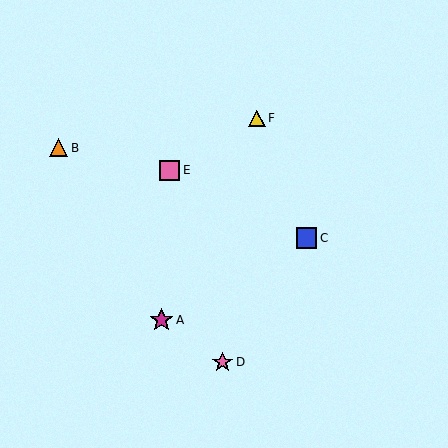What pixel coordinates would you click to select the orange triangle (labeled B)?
Click at (59, 148) to select the orange triangle B.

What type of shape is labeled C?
Shape C is a blue square.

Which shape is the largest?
The magenta star (labeled A) is the largest.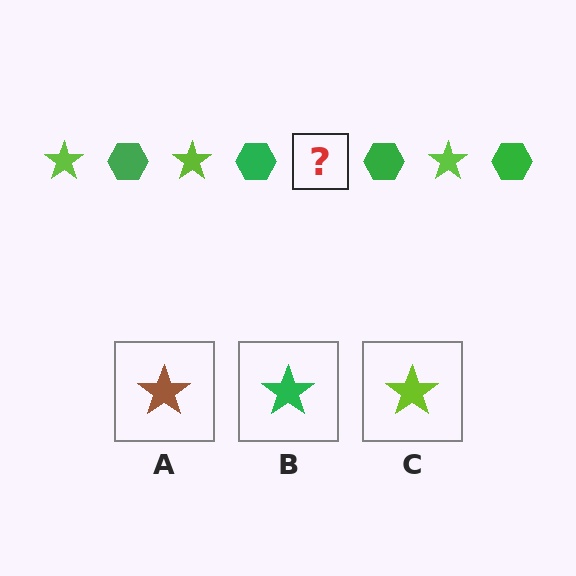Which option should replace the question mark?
Option C.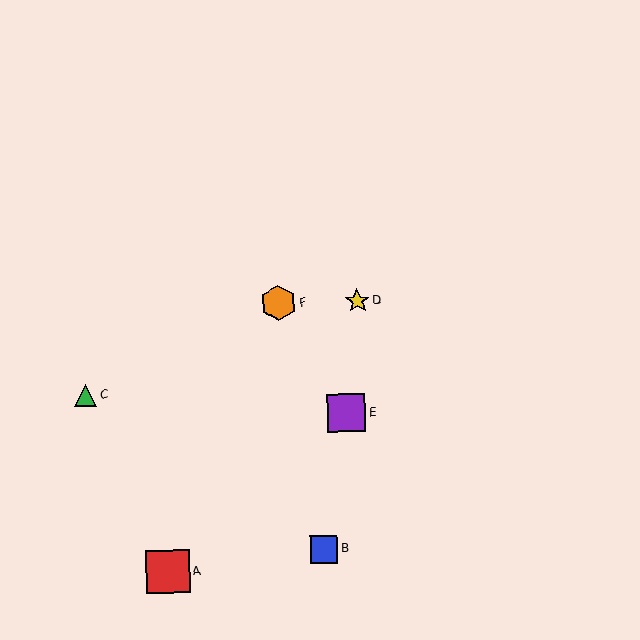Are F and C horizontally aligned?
No, F is at y≈303 and C is at y≈396.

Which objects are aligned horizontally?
Objects D, F are aligned horizontally.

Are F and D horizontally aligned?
Yes, both are at y≈303.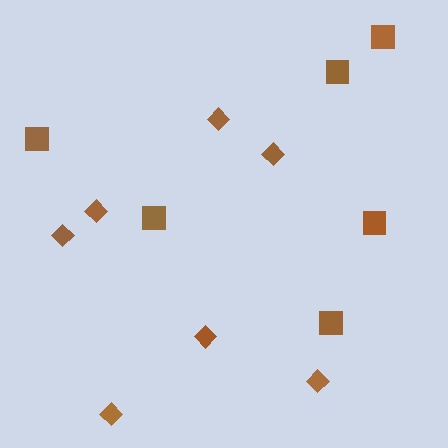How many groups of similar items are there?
There are 2 groups: one group of squares (6) and one group of diamonds (7).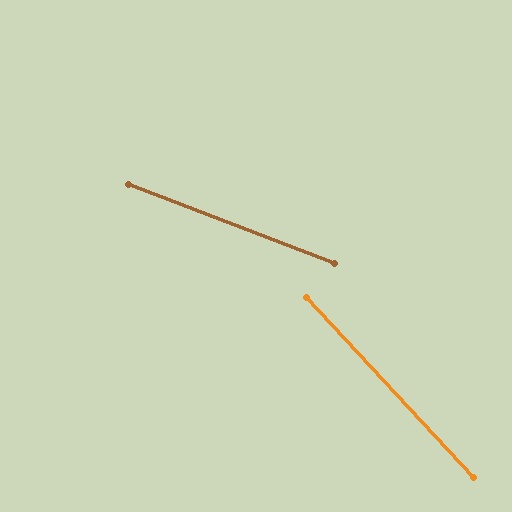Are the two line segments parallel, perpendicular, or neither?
Neither parallel nor perpendicular — they differ by about 26°.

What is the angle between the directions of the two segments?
Approximately 26 degrees.